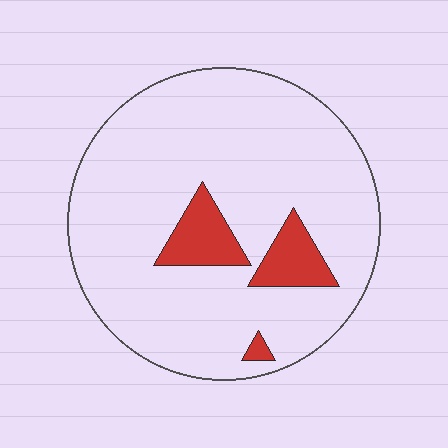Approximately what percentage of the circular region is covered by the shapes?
Approximately 10%.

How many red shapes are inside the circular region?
3.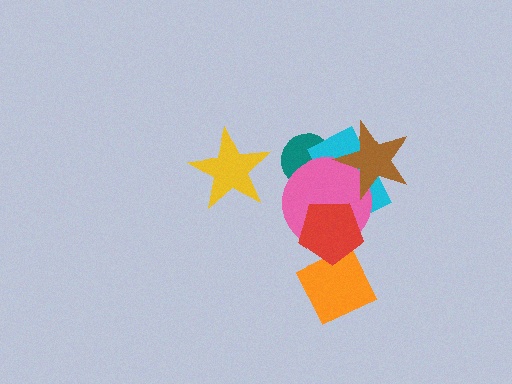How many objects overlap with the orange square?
1 object overlaps with the orange square.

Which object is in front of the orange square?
The red pentagon is in front of the orange square.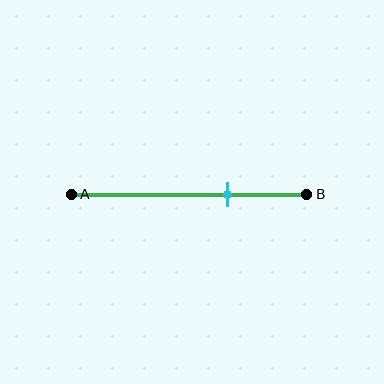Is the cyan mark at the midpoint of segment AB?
No, the mark is at about 65% from A, not at the 50% midpoint.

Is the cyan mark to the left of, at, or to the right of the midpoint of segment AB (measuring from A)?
The cyan mark is to the right of the midpoint of segment AB.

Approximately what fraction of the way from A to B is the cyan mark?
The cyan mark is approximately 65% of the way from A to B.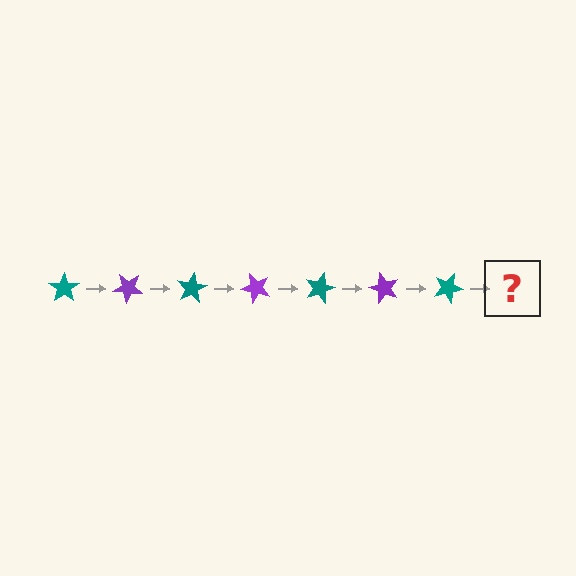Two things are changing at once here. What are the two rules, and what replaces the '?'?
The two rules are that it rotates 40 degrees each step and the color cycles through teal and purple. The '?' should be a purple star, rotated 280 degrees from the start.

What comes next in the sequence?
The next element should be a purple star, rotated 280 degrees from the start.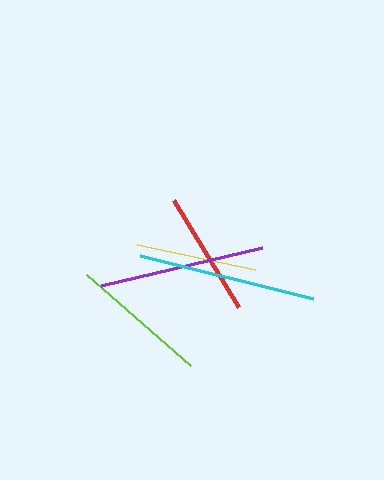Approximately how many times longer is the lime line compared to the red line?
The lime line is approximately 1.1 times the length of the red line.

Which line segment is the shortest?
The yellow line is the shortest at approximately 121 pixels.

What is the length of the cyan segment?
The cyan segment is approximately 178 pixels long.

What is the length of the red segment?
The red segment is approximately 125 pixels long.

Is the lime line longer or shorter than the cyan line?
The cyan line is longer than the lime line.